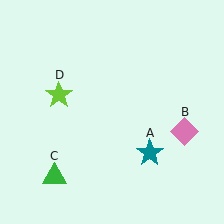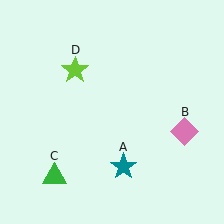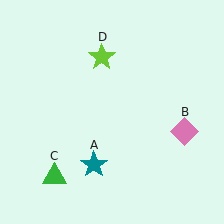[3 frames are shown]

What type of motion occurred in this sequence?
The teal star (object A), lime star (object D) rotated clockwise around the center of the scene.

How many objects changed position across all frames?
2 objects changed position: teal star (object A), lime star (object D).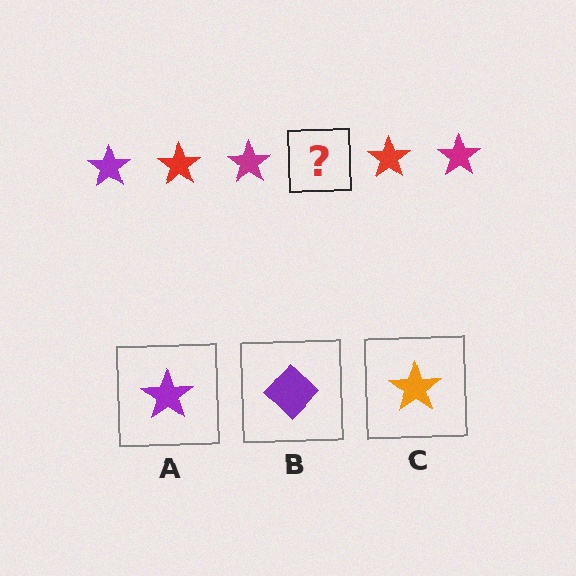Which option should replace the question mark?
Option A.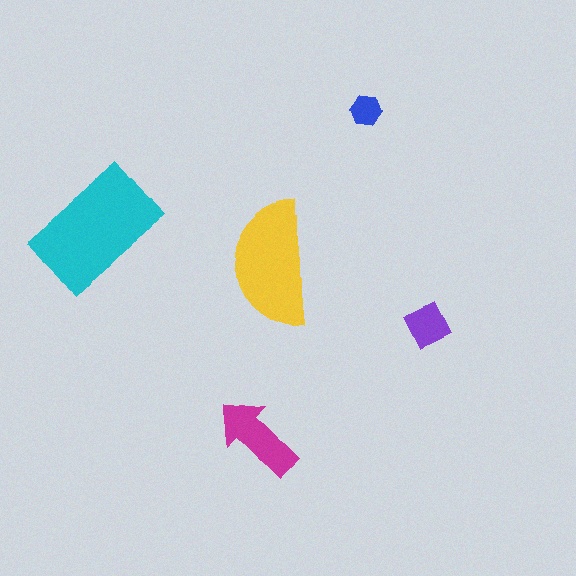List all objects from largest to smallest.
The cyan rectangle, the yellow semicircle, the magenta arrow, the purple square, the blue hexagon.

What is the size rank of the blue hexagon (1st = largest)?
5th.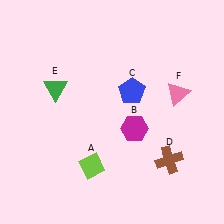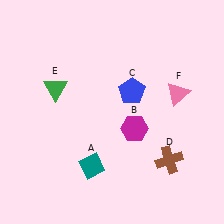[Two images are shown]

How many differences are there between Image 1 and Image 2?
There is 1 difference between the two images.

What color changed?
The diamond (A) changed from lime in Image 1 to teal in Image 2.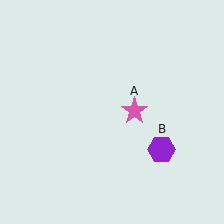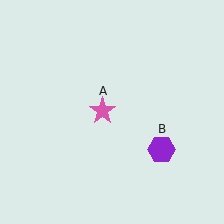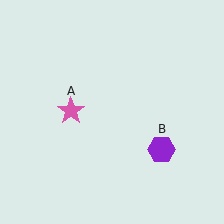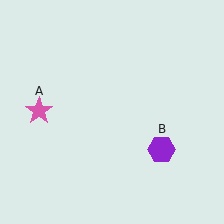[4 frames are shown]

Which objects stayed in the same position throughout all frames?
Purple hexagon (object B) remained stationary.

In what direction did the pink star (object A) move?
The pink star (object A) moved left.